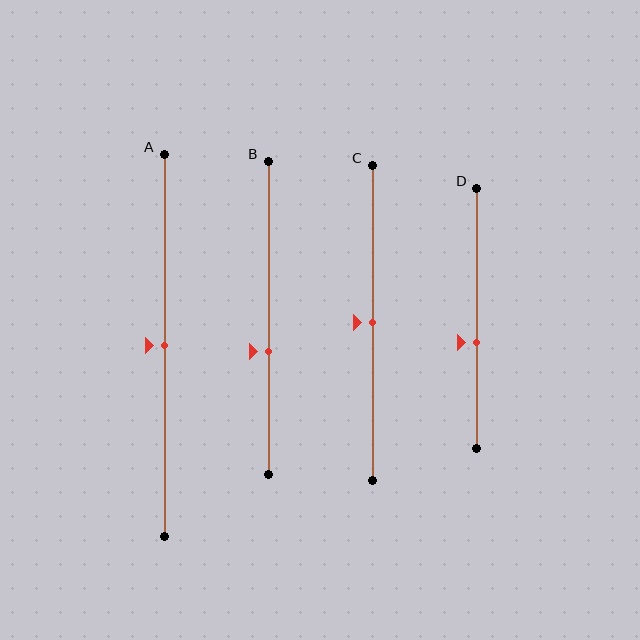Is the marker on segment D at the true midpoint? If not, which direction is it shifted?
No, the marker on segment D is shifted downward by about 9% of the segment length.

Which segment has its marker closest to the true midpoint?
Segment A has its marker closest to the true midpoint.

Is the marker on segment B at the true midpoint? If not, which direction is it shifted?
No, the marker on segment B is shifted downward by about 11% of the segment length.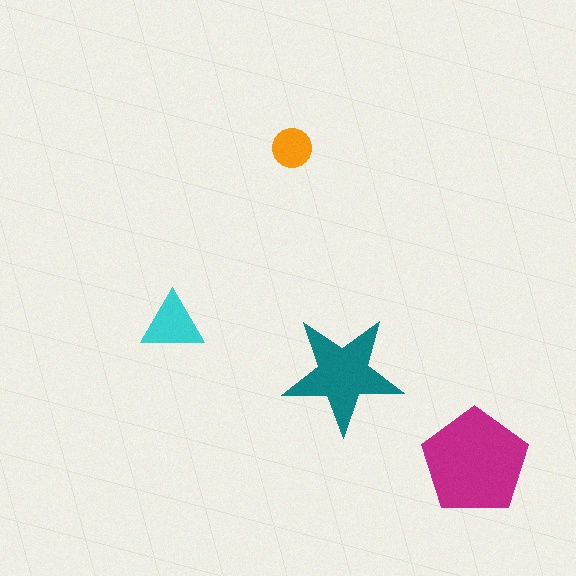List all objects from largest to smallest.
The magenta pentagon, the teal star, the cyan triangle, the orange circle.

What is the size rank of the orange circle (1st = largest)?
4th.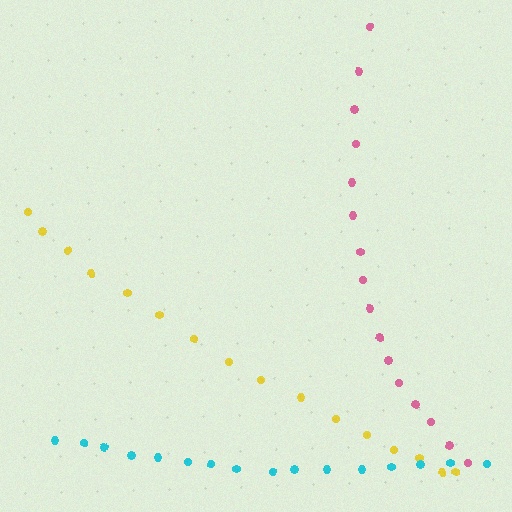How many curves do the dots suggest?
There are 3 distinct paths.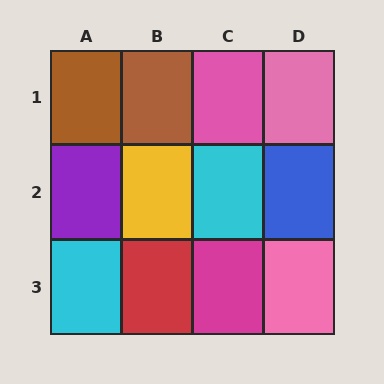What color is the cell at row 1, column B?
Brown.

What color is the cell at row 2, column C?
Cyan.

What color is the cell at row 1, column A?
Brown.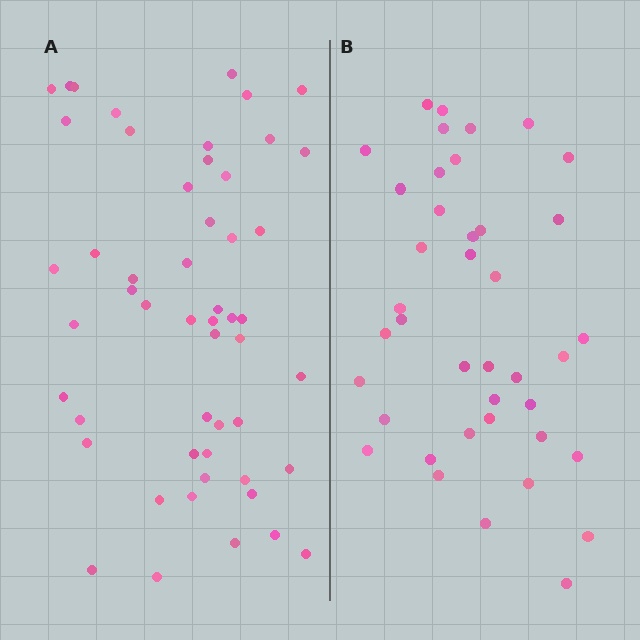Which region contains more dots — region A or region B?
Region A (the left region) has more dots.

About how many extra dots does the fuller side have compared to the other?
Region A has roughly 12 or so more dots than region B.